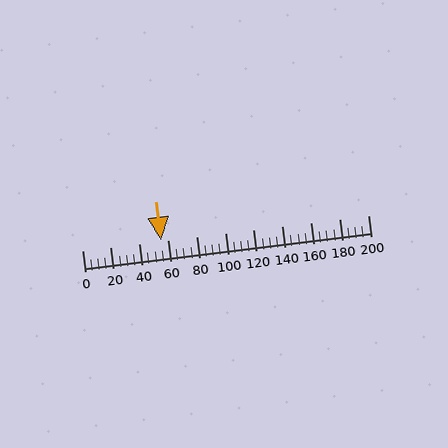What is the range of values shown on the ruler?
The ruler shows values from 0 to 200.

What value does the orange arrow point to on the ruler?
The orange arrow points to approximately 55.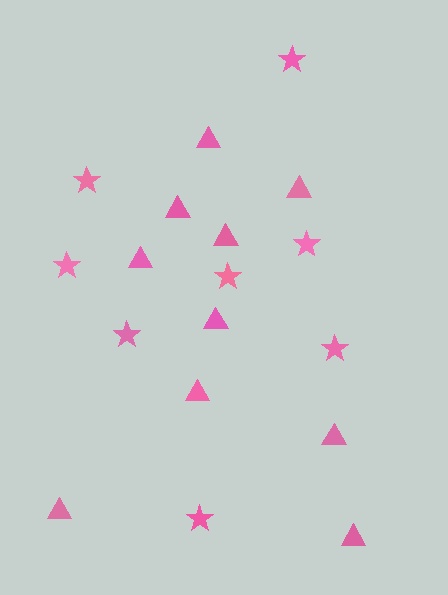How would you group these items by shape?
There are 2 groups: one group of triangles (10) and one group of stars (8).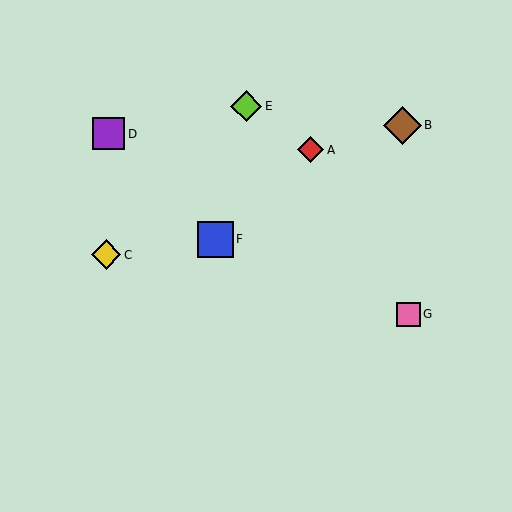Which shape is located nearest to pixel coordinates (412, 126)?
The brown diamond (labeled B) at (402, 125) is nearest to that location.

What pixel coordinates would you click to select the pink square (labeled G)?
Click at (408, 314) to select the pink square G.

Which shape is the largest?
The brown diamond (labeled B) is the largest.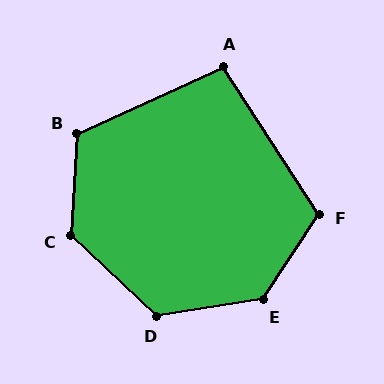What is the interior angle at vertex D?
Approximately 128 degrees (obtuse).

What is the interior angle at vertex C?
Approximately 130 degrees (obtuse).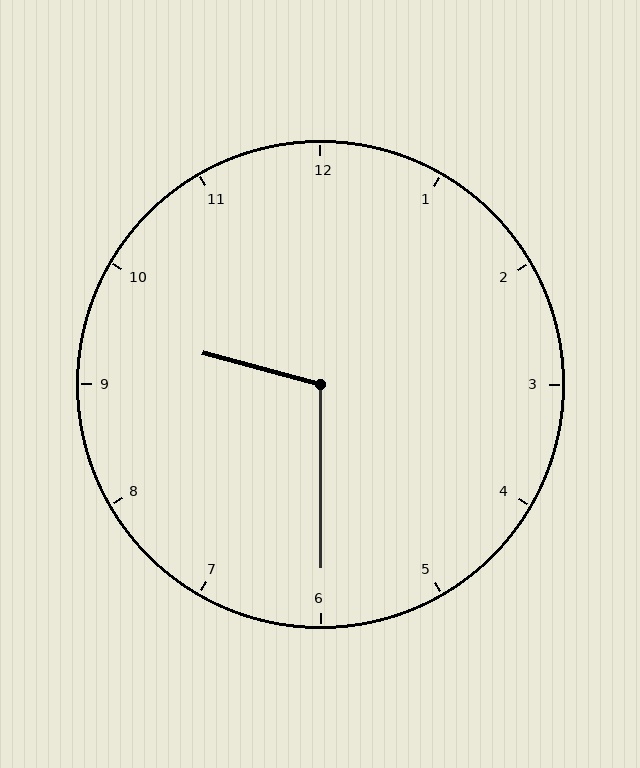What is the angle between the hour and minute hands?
Approximately 105 degrees.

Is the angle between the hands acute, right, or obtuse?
It is obtuse.